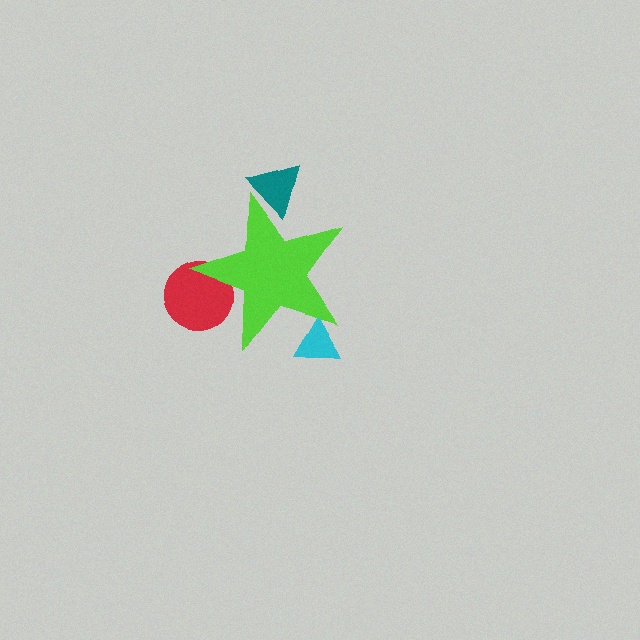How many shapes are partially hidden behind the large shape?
3 shapes are partially hidden.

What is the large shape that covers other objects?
A lime star.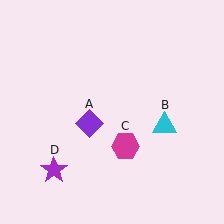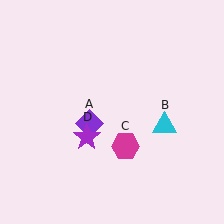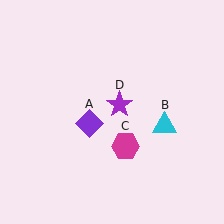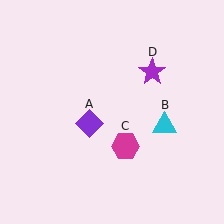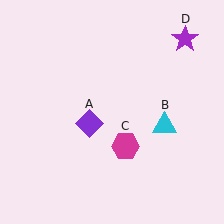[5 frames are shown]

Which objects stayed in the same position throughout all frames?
Purple diamond (object A) and cyan triangle (object B) and magenta hexagon (object C) remained stationary.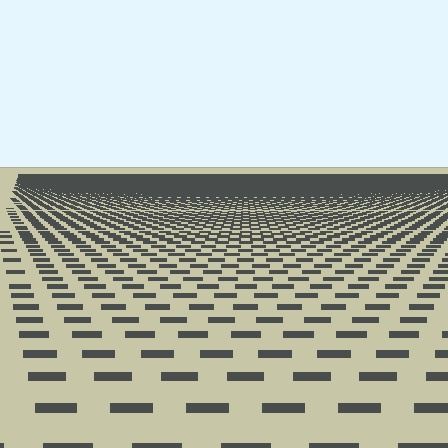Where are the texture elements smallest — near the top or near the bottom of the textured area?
Near the top.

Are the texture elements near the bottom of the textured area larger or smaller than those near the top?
Larger. Near the bottom, elements are closer to the viewer and appear at a bigger on-screen size.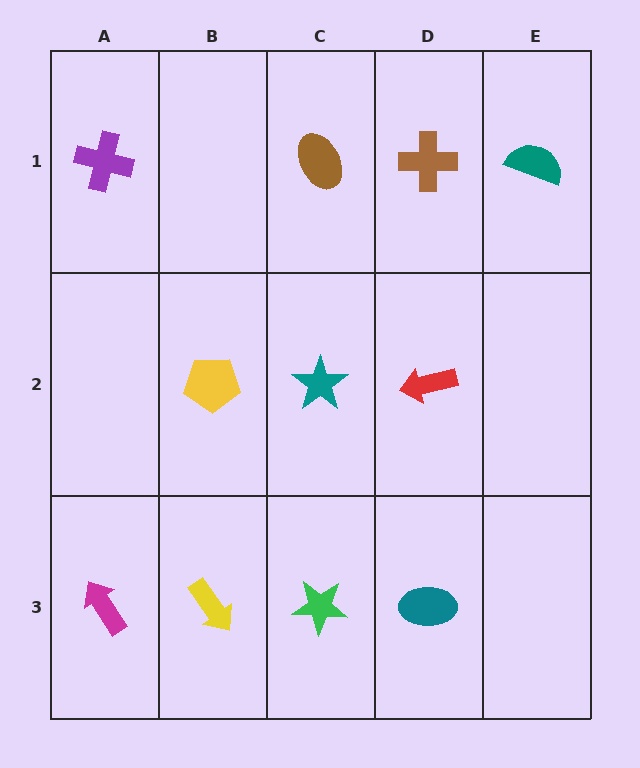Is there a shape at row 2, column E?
No, that cell is empty.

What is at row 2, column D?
A red arrow.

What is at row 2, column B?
A yellow pentagon.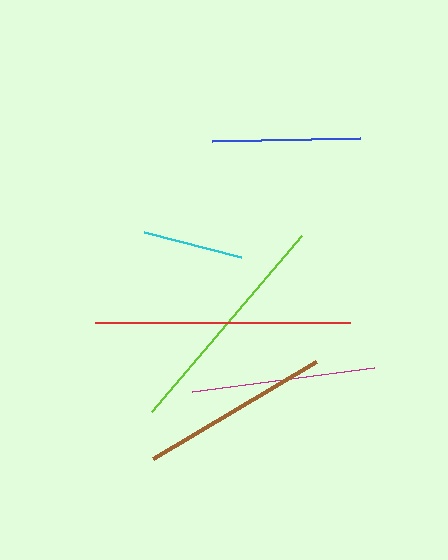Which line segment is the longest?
The red line is the longest at approximately 255 pixels.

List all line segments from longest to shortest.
From longest to shortest: red, lime, brown, magenta, blue, cyan.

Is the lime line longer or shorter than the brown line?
The lime line is longer than the brown line.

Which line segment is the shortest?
The cyan line is the shortest at approximately 101 pixels.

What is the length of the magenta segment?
The magenta segment is approximately 183 pixels long.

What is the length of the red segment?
The red segment is approximately 255 pixels long.